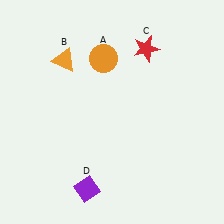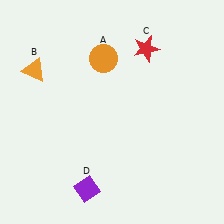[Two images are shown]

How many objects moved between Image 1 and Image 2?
1 object moved between the two images.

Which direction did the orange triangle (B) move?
The orange triangle (B) moved left.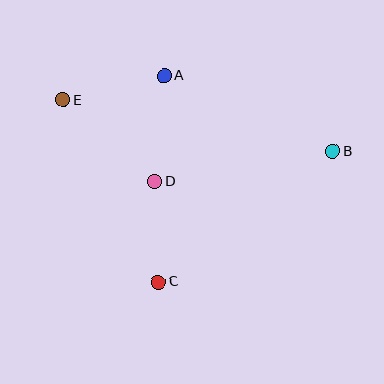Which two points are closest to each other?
Points C and D are closest to each other.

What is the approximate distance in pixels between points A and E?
The distance between A and E is approximately 104 pixels.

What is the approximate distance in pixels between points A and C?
The distance between A and C is approximately 206 pixels.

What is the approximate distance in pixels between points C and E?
The distance between C and E is approximately 205 pixels.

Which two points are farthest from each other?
Points B and E are farthest from each other.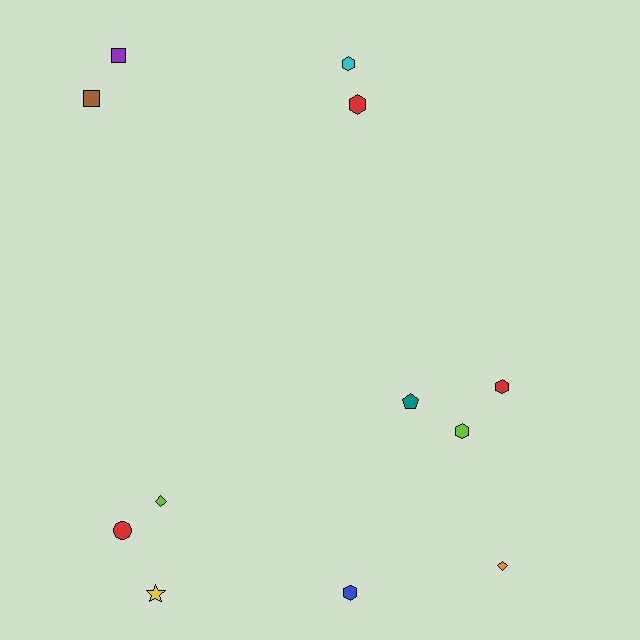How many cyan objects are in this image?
There is 1 cyan object.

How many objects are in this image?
There are 12 objects.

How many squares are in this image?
There are 2 squares.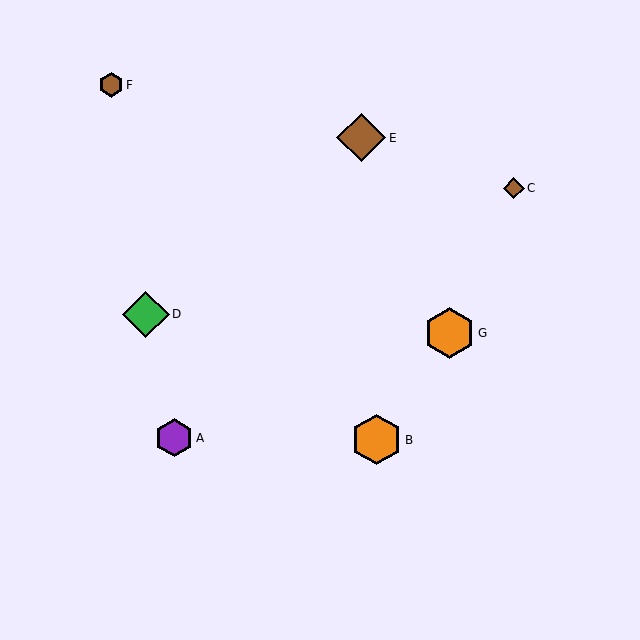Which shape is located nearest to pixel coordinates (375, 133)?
The brown diamond (labeled E) at (361, 138) is nearest to that location.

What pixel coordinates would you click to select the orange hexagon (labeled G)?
Click at (449, 333) to select the orange hexagon G.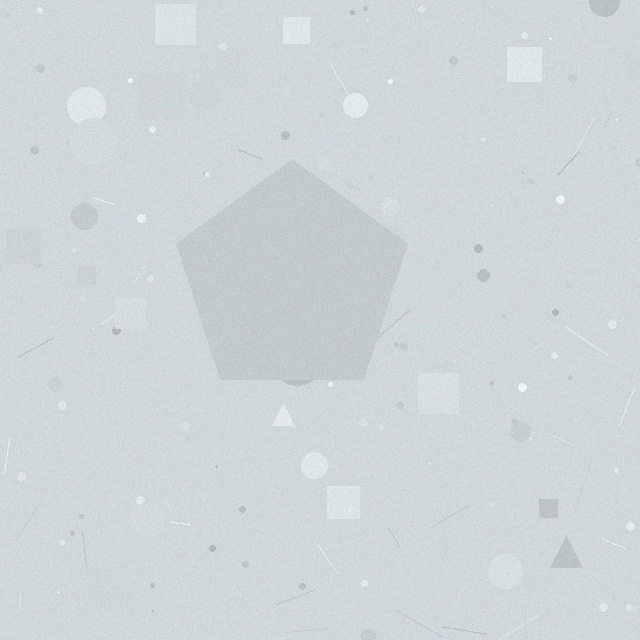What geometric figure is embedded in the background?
A pentagon is embedded in the background.